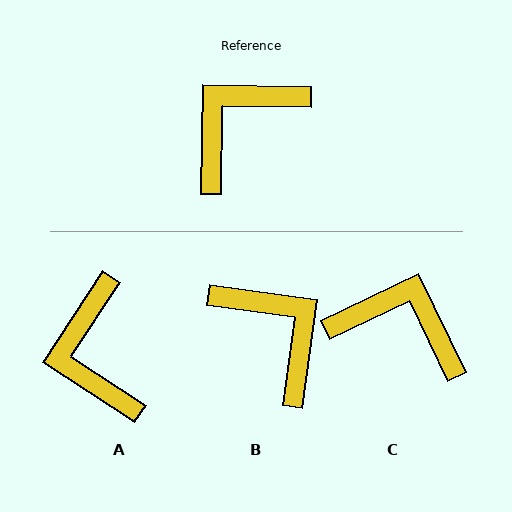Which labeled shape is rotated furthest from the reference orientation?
B, about 97 degrees away.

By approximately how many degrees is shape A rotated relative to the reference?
Approximately 58 degrees counter-clockwise.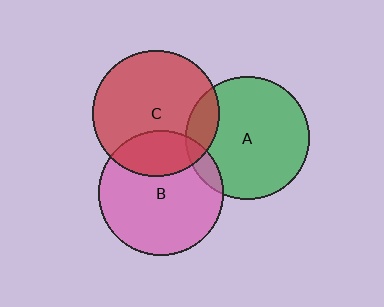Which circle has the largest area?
Circle C (red).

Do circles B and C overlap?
Yes.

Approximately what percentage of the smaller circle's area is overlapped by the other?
Approximately 25%.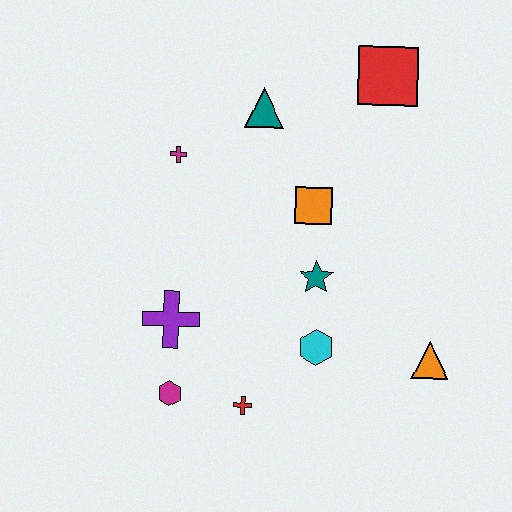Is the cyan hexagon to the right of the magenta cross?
Yes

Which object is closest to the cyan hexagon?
The teal star is closest to the cyan hexagon.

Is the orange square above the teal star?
Yes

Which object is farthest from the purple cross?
The red square is farthest from the purple cross.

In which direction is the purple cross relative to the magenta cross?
The purple cross is below the magenta cross.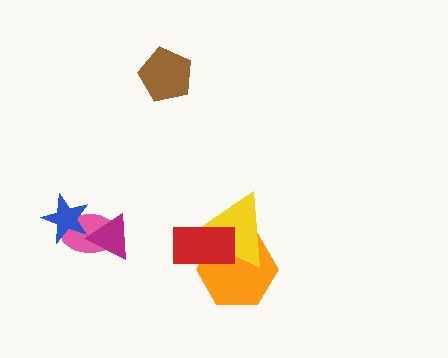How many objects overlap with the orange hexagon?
2 objects overlap with the orange hexagon.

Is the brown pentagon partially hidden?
No, no other shape covers it.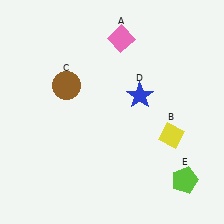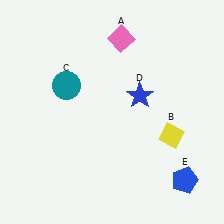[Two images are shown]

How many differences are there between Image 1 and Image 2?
There are 2 differences between the two images.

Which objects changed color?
C changed from brown to teal. E changed from lime to blue.